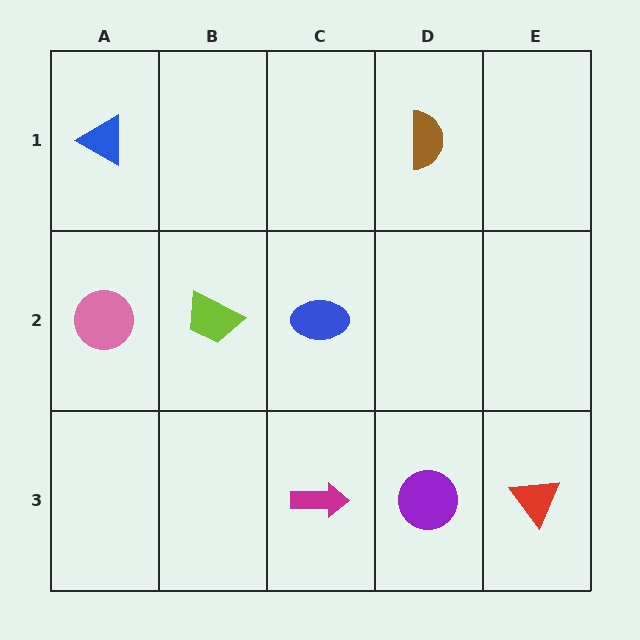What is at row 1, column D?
A brown semicircle.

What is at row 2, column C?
A blue ellipse.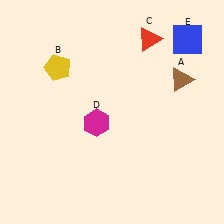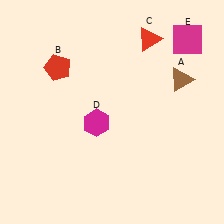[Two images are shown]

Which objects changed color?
B changed from yellow to red. E changed from blue to magenta.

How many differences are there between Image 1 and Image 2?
There are 2 differences between the two images.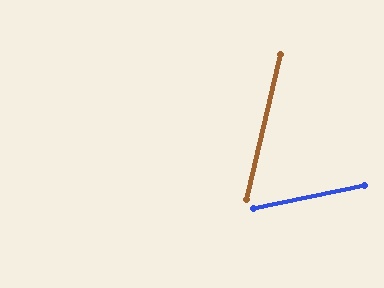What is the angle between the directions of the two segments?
Approximately 65 degrees.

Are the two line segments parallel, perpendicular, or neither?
Neither parallel nor perpendicular — they differ by about 65°.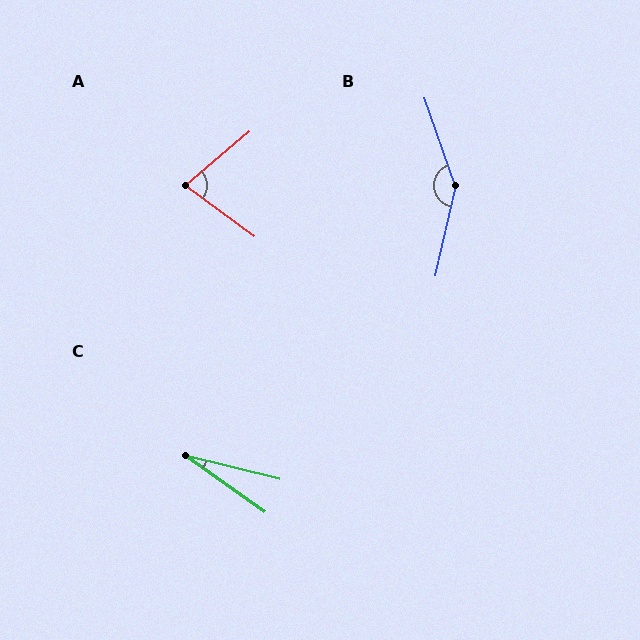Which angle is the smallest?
C, at approximately 21 degrees.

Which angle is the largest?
B, at approximately 148 degrees.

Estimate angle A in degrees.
Approximately 77 degrees.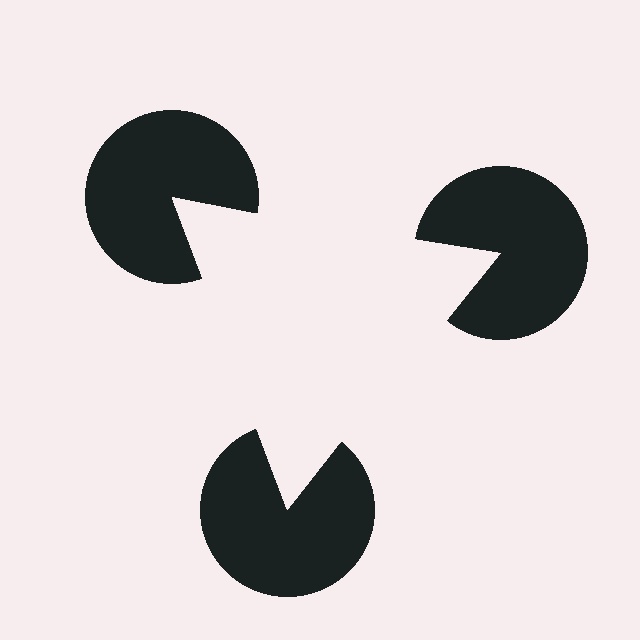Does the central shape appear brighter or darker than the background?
It typically appears slightly brighter than the background, even though no actual brightness change is drawn.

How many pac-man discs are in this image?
There are 3 — one at each vertex of the illusory triangle.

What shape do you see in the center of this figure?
An illusory triangle — its edges are inferred from the aligned wedge cuts in the pac-man discs, not physically drawn.